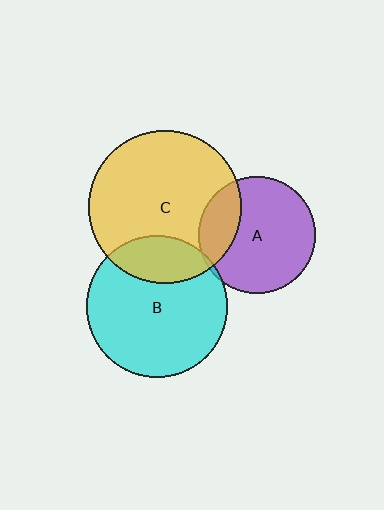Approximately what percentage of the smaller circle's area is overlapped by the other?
Approximately 5%.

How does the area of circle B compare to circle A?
Approximately 1.5 times.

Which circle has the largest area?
Circle C (yellow).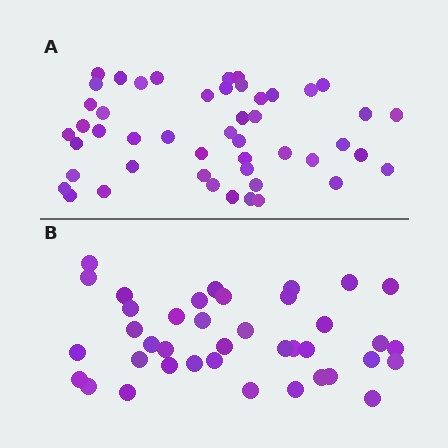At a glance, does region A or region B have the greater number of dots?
Region A (the top region) has more dots.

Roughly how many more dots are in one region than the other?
Region A has roughly 8 or so more dots than region B.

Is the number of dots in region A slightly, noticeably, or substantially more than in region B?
Region A has only slightly more — the two regions are fairly close. The ratio is roughly 1.2 to 1.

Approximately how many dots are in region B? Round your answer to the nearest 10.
About 40 dots. (The exact count is 39, which rounds to 40.)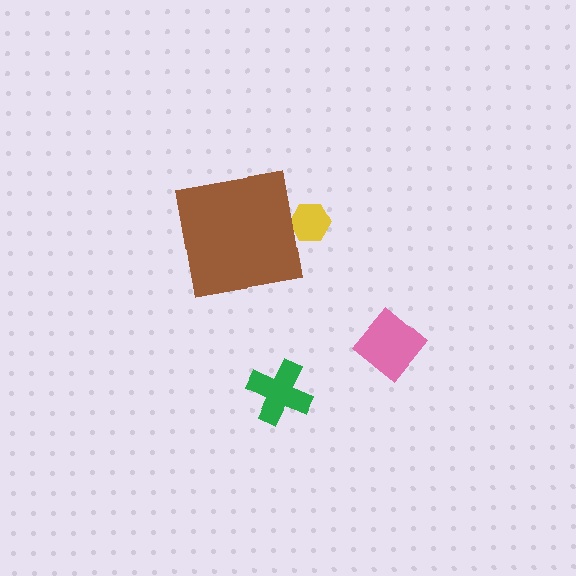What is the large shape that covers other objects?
A brown square.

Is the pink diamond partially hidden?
No, the pink diamond is fully visible.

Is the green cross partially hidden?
No, the green cross is fully visible.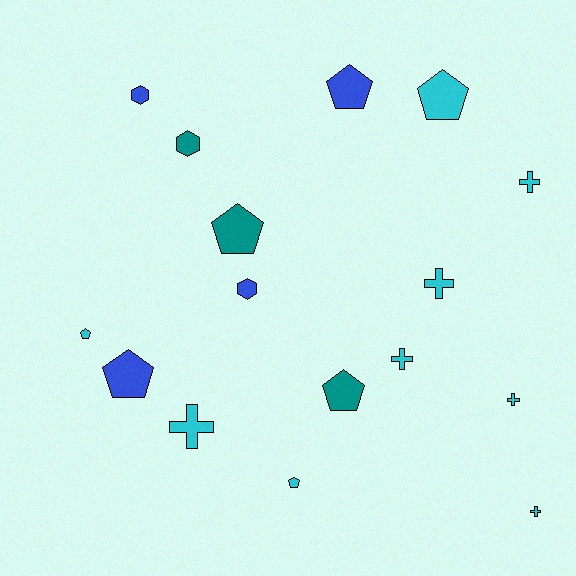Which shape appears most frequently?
Pentagon, with 7 objects.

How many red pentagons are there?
There are no red pentagons.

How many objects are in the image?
There are 16 objects.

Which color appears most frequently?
Cyan, with 9 objects.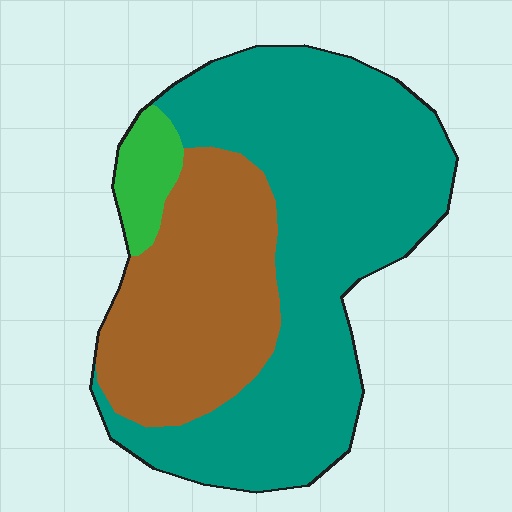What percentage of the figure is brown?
Brown takes up between a sixth and a third of the figure.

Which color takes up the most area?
Teal, at roughly 60%.